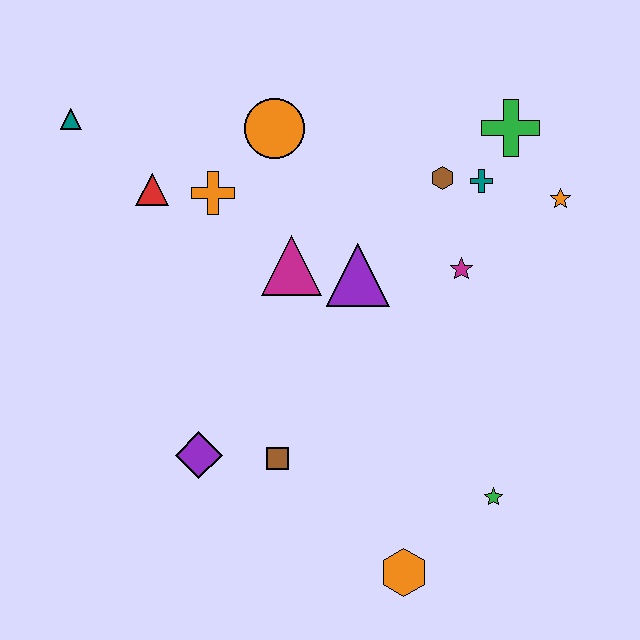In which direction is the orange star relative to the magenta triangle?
The orange star is to the right of the magenta triangle.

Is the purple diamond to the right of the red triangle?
Yes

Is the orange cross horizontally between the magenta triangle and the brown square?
No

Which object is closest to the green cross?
The teal cross is closest to the green cross.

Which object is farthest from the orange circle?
The orange hexagon is farthest from the orange circle.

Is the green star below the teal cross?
Yes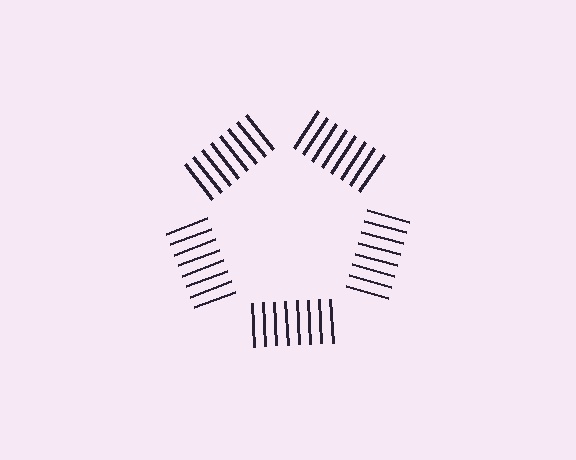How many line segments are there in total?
40 — 8 along each of the 5 edges.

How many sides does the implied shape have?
5 sides — the line-ends trace a pentagon.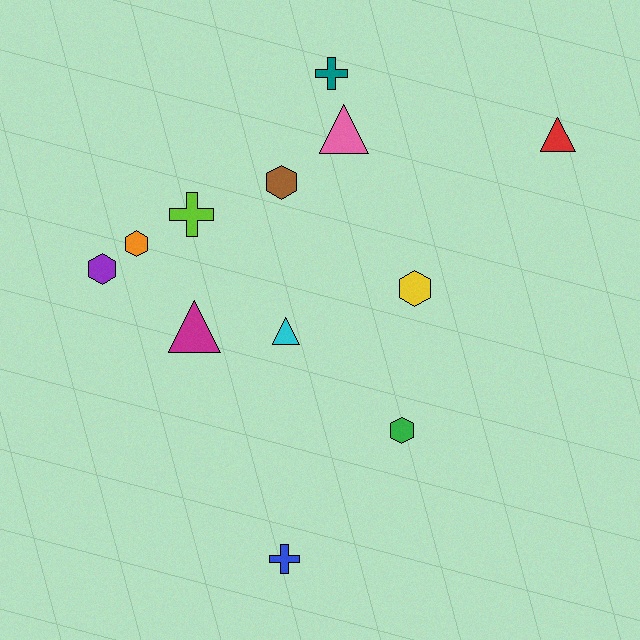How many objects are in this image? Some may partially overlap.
There are 12 objects.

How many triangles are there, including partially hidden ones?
There are 4 triangles.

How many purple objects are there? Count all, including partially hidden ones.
There is 1 purple object.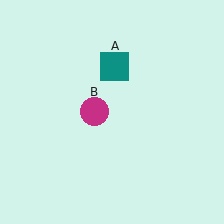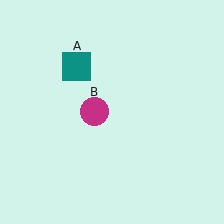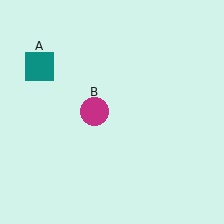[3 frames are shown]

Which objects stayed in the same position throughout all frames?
Magenta circle (object B) remained stationary.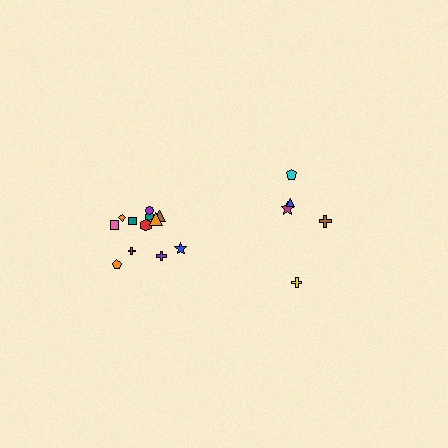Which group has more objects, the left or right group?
The left group.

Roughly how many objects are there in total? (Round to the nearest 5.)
Roughly 15 objects in total.